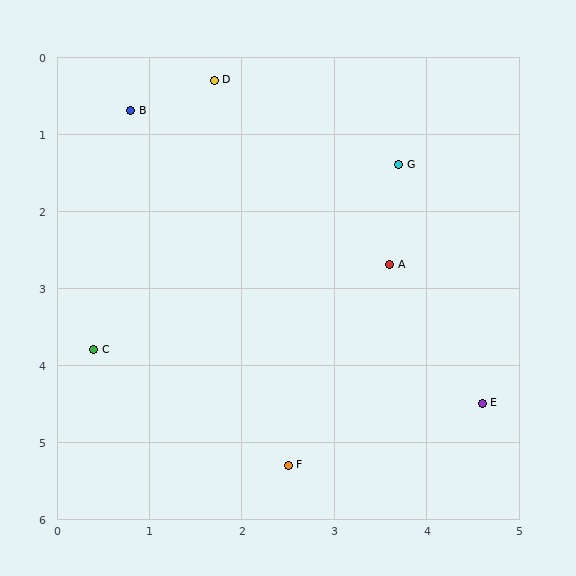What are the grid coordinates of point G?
Point G is at approximately (3.7, 1.4).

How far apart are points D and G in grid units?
Points D and G are about 2.3 grid units apart.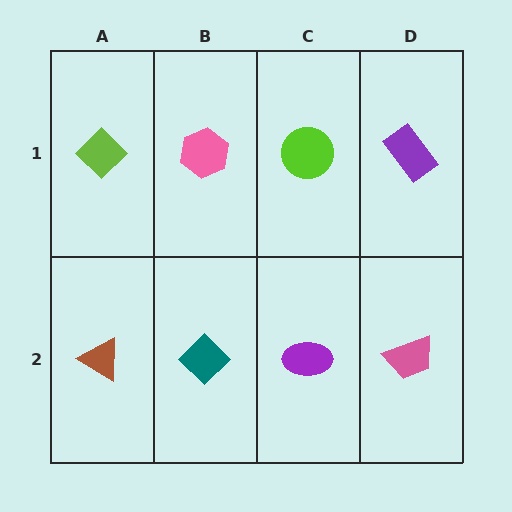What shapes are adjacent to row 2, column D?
A purple rectangle (row 1, column D), a purple ellipse (row 2, column C).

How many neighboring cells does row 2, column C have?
3.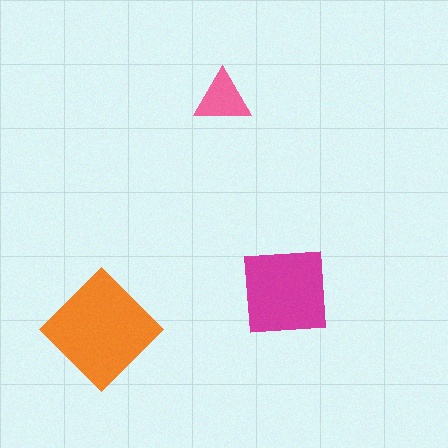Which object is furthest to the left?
The orange diamond is leftmost.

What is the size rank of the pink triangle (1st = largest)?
3rd.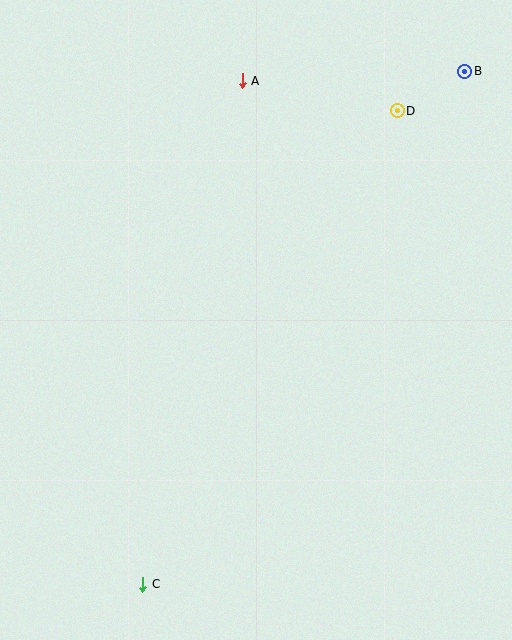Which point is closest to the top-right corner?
Point B is closest to the top-right corner.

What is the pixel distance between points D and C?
The distance between D and C is 538 pixels.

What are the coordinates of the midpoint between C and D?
The midpoint between C and D is at (270, 348).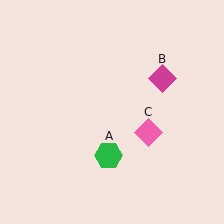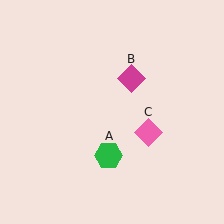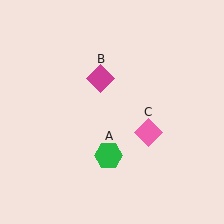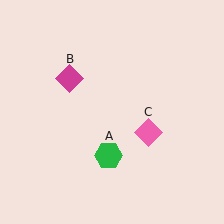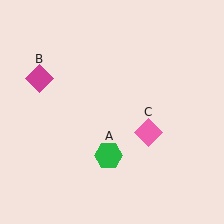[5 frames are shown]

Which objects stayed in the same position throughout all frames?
Green hexagon (object A) and pink diamond (object C) remained stationary.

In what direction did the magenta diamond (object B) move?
The magenta diamond (object B) moved left.